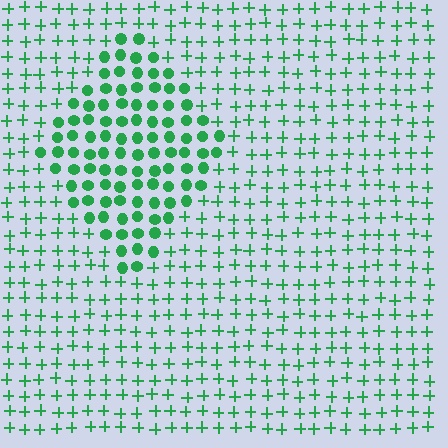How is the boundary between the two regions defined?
The boundary is defined by a change in element shape: circles inside vs. plus signs outside. All elements share the same color and spacing.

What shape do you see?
I see a diamond.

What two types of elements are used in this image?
The image uses circles inside the diamond region and plus signs outside it.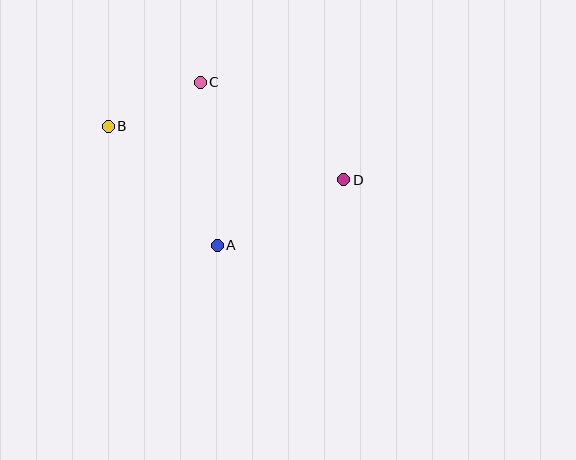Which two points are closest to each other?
Points B and C are closest to each other.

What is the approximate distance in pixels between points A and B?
The distance between A and B is approximately 162 pixels.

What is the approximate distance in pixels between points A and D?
The distance between A and D is approximately 143 pixels.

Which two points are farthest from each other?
Points B and D are farthest from each other.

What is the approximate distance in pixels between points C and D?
The distance between C and D is approximately 174 pixels.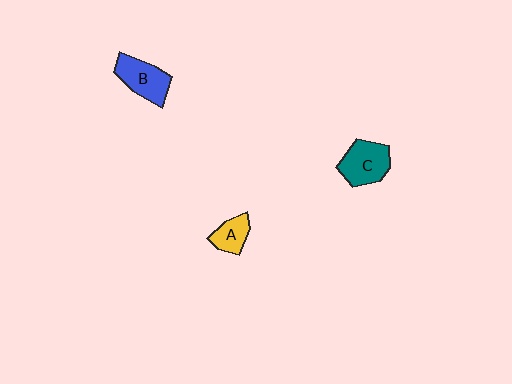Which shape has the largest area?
Shape C (teal).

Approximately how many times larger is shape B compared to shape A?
Approximately 1.6 times.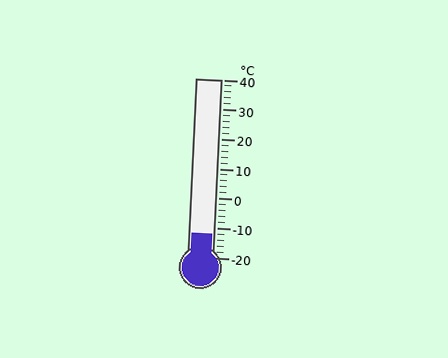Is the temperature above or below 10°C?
The temperature is below 10°C.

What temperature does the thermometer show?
The thermometer shows approximately -12°C.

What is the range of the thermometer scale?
The thermometer scale ranges from -20°C to 40°C.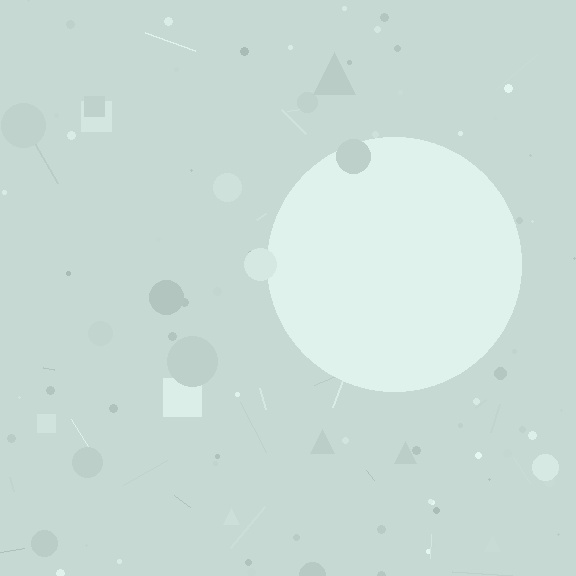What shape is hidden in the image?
A circle is hidden in the image.